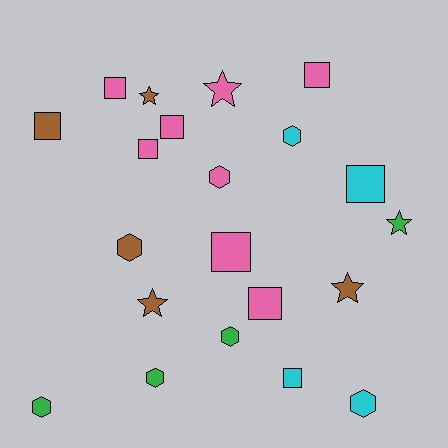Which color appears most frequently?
Pink, with 8 objects.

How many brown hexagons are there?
There is 1 brown hexagon.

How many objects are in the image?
There are 21 objects.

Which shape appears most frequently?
Square, with 9 objects.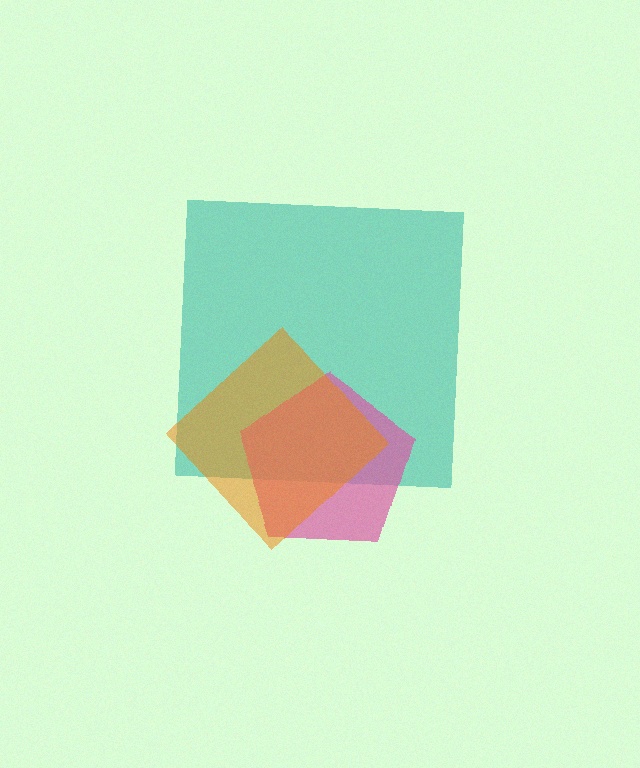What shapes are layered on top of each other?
The layered shapes are: a teal square, a pink pentagon, an orange diamond.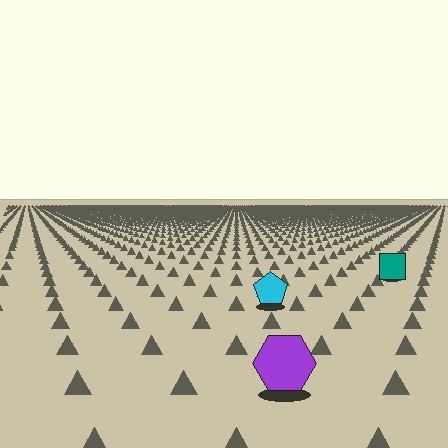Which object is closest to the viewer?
The purple hexagon is closest. The texture marks near it are larger and more spread out.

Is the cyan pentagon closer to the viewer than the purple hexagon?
No. The purple hexagon is closer — you can tell from the texture gradient: the ground texture is coarser near it.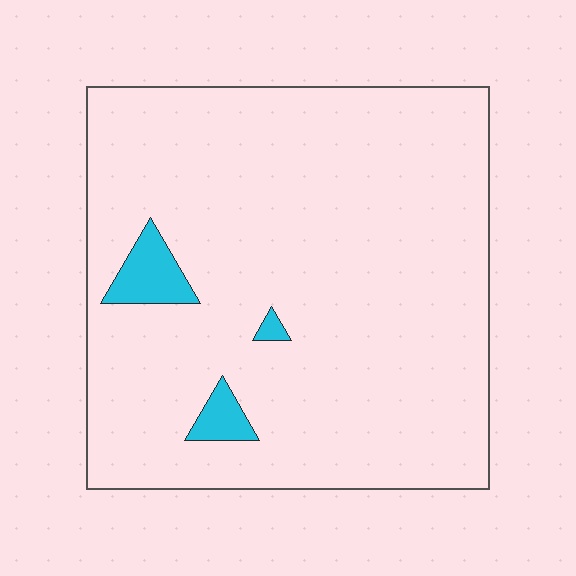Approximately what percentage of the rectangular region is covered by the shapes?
Approximately 5%.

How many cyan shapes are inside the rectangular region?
3.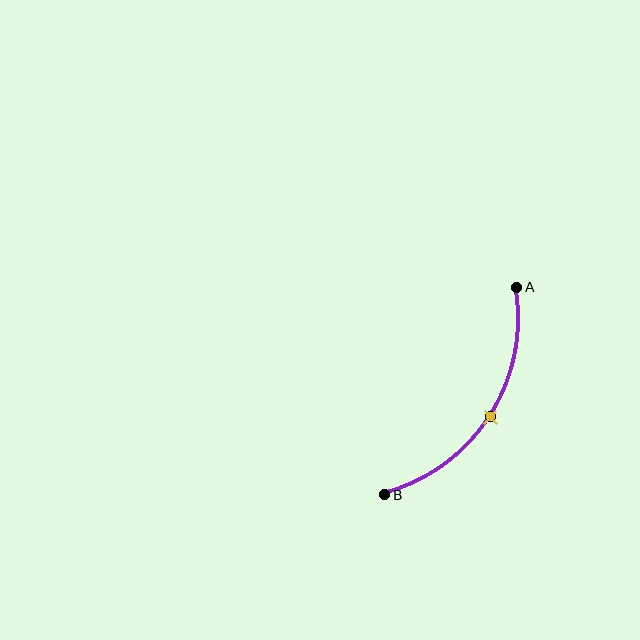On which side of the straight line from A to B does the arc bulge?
The arc bulges to the right of the straight line connecting A and B.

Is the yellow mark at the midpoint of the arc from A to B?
Yes. The yellow mark lies on the arc at equal arc-length from both A and B — it is the arc midpoint.